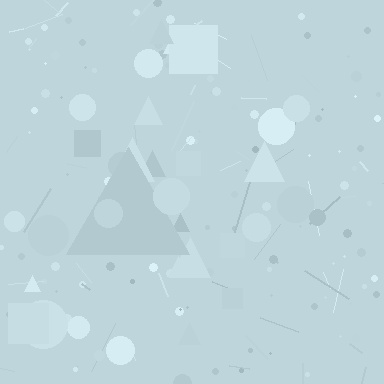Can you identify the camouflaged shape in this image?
The camouflaged shape is a triangle.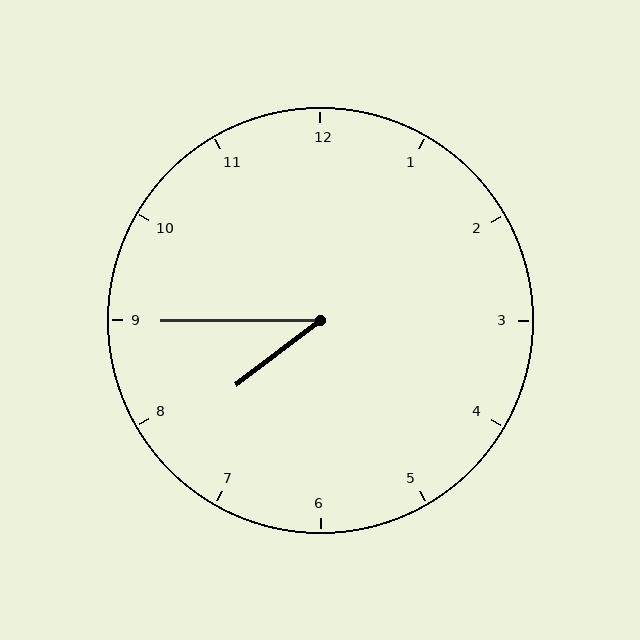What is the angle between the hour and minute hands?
Approximately 38 degrees.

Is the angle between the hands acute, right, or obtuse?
It is acute.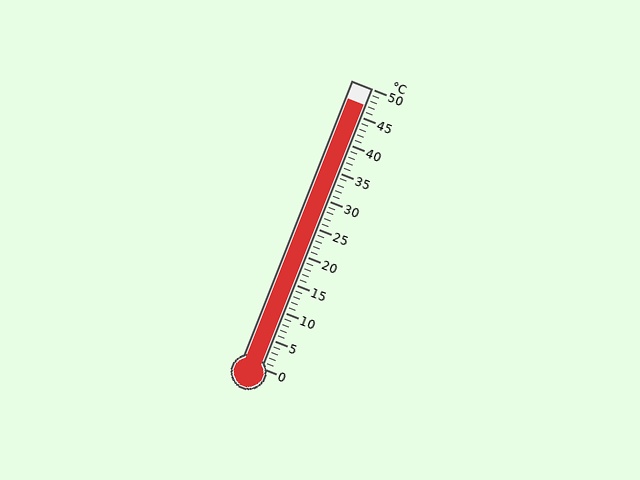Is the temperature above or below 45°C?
The temperature is above 45°C.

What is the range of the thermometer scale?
The thermometer scale ranges from 0°C to 50°C.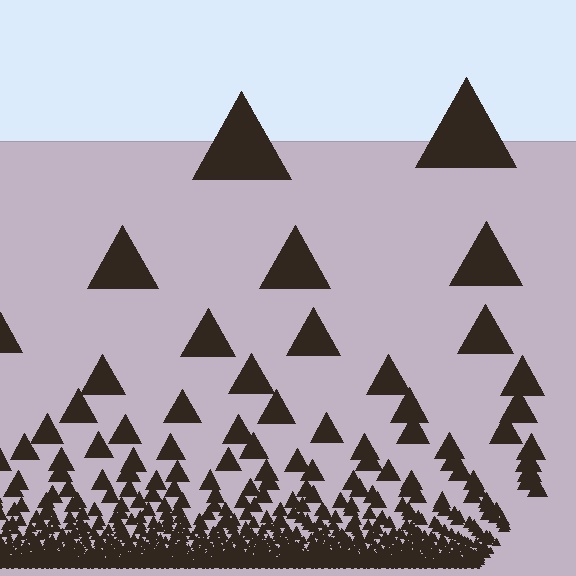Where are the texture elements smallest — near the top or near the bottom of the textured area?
Near the bottom.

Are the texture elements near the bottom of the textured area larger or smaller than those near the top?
Smaller. The gradient is inverted — elements near the bottom are smaller and denser.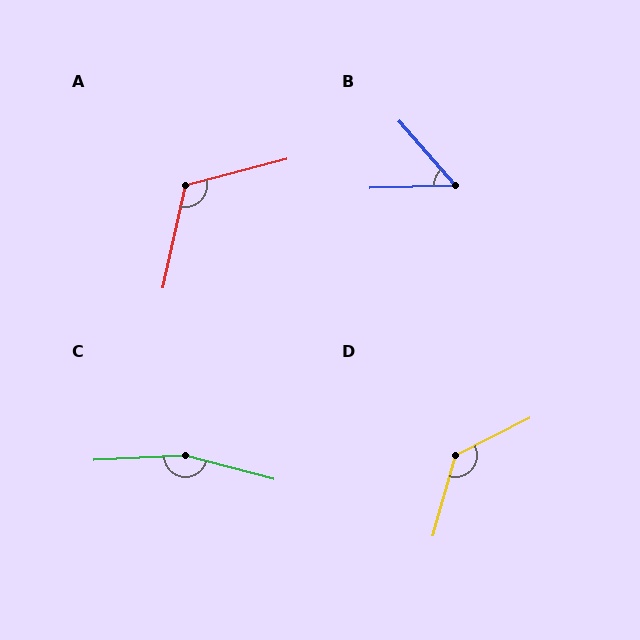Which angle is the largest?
C, at approximately 162 degrees.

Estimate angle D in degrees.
Approximately 132 degrees.